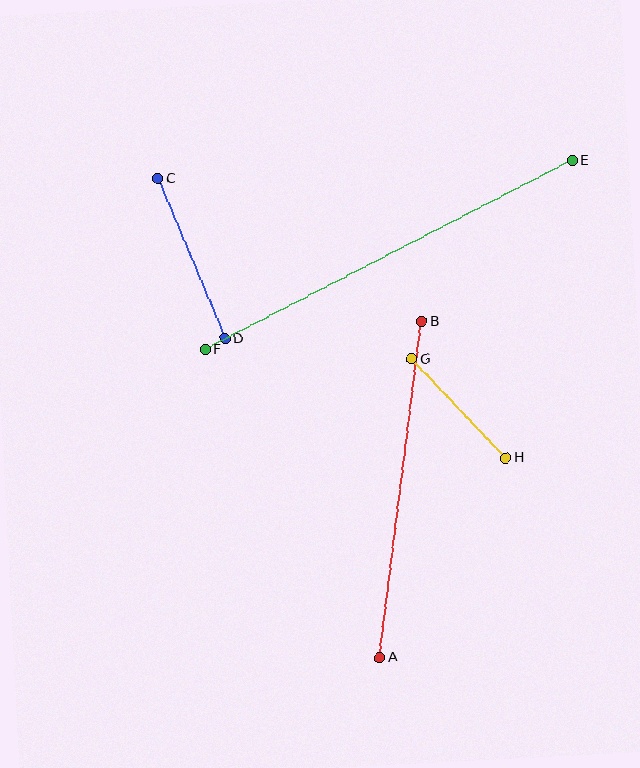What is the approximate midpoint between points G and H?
The midpoint is at approximately (459, 408) pixels.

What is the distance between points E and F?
The distance is approximately 413 pixels.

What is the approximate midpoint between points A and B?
The midpoint is at approximately (401, 489) pixels.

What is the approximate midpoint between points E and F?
The midpoint is at approximately (389, 255) pixels.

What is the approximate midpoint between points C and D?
The midpoint is at approximately (192, 259) pixels.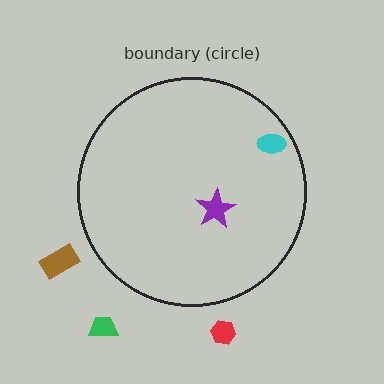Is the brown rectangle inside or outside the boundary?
Outside.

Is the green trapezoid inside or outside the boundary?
Outside.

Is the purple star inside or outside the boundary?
Inside.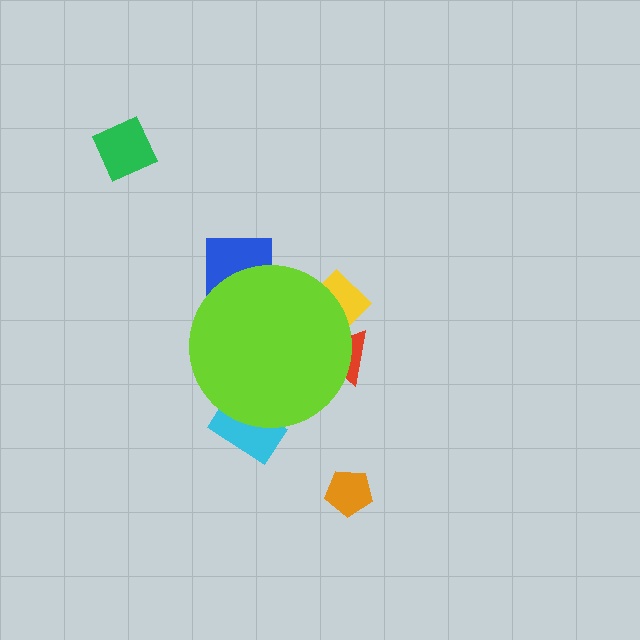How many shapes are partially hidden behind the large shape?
4 shapes are partially hidden.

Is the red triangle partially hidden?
Yes, the red triangle is partially hidden behind the lime circle.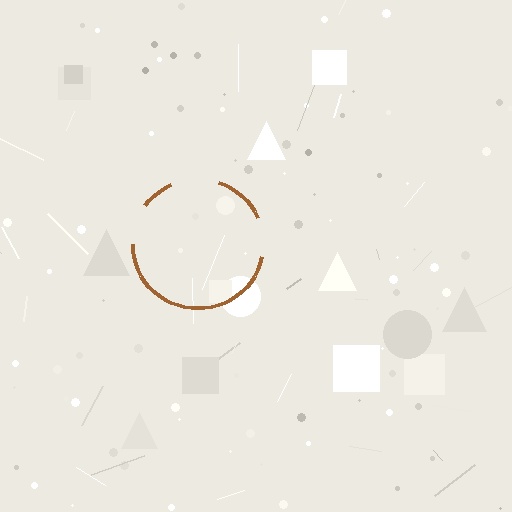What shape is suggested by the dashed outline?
The dashed outline suggests a circle.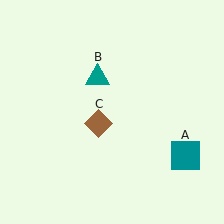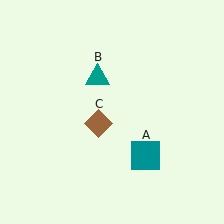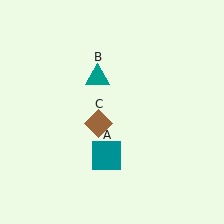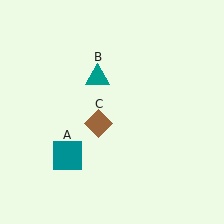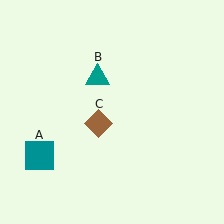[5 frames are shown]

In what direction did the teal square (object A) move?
The teal square (object A) moved left.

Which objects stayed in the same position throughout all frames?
Teal triangle (object B) and brown diamond (object C) remained stationary.